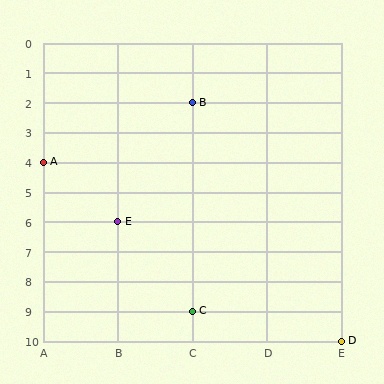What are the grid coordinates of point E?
Point E is at grid coordinates (B, 6).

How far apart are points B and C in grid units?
Points B and C are 7 rows apart.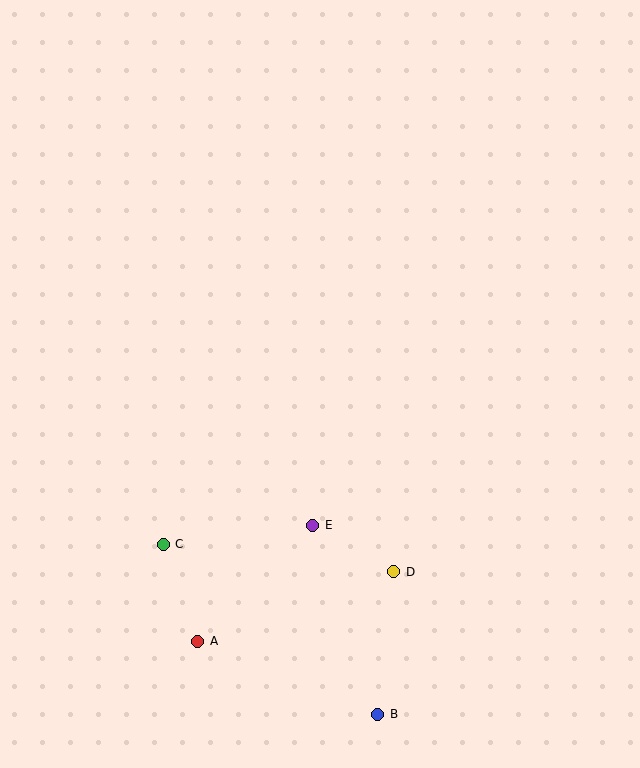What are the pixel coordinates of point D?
Point D is at (394, 572).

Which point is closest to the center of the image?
Point E at (313, 525) is closest to the center.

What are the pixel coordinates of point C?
Point C is at (163, 544).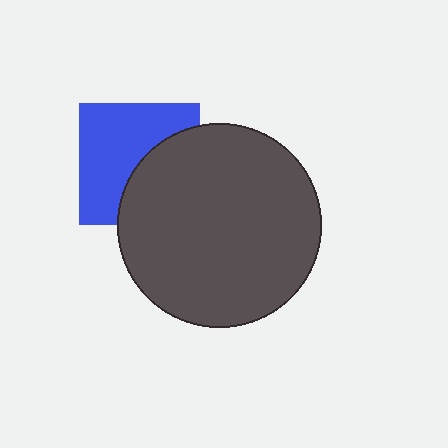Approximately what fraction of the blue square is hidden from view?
Roughly 42% of the blue square is hidden behind the dark gray circle.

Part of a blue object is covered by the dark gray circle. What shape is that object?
It is a square.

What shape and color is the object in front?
The object in front is a dark gray circle.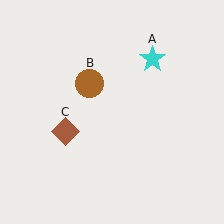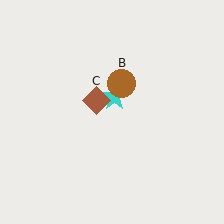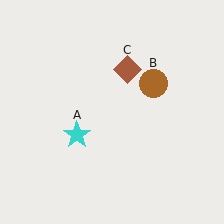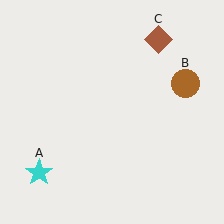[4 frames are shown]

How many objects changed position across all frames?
3 objects changed position: cyan star (object A), brown circle (object B), brown diamond (object C).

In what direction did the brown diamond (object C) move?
The brown diamond (object C) moved up and to the right.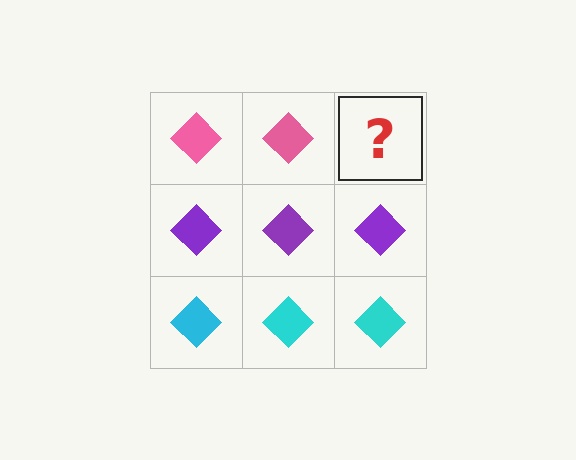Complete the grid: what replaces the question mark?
The question mark should be replaced with a pink diamond.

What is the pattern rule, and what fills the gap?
The rule is that each row has a consistent color. The gap should be filled with a pink diamond.